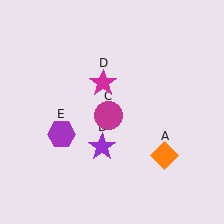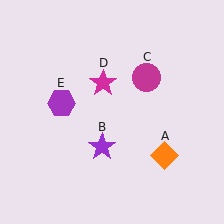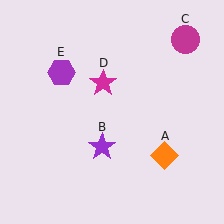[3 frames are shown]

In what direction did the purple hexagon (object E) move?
The purple hexagon (object E) moved up.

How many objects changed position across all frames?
2 objects changed position: magenta circle (object C), purple hexagon (object E).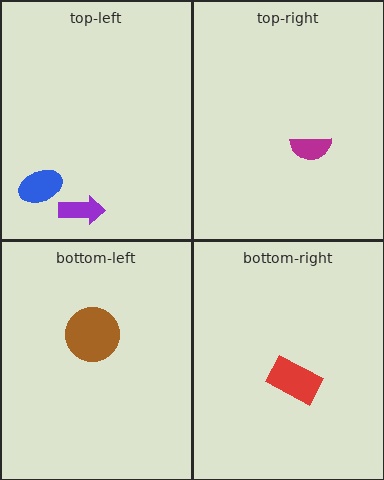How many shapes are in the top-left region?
2.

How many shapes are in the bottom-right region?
1.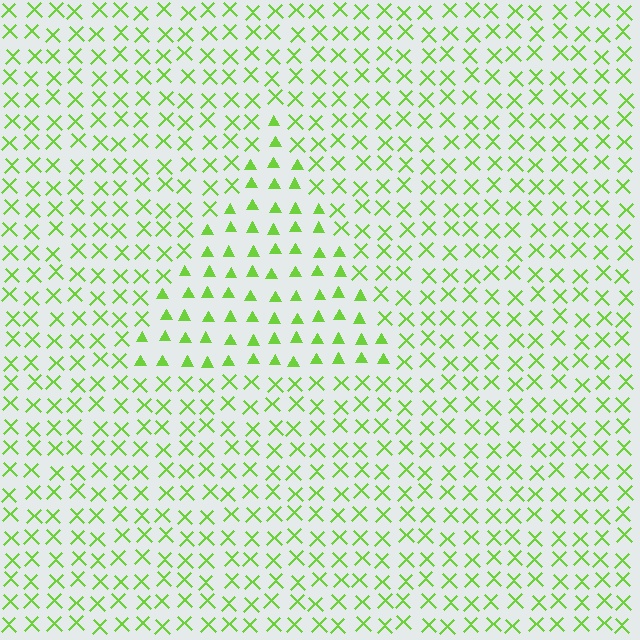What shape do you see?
I see a triangle.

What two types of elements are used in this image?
The image uses triangles inside the triangle region and X marks outside it.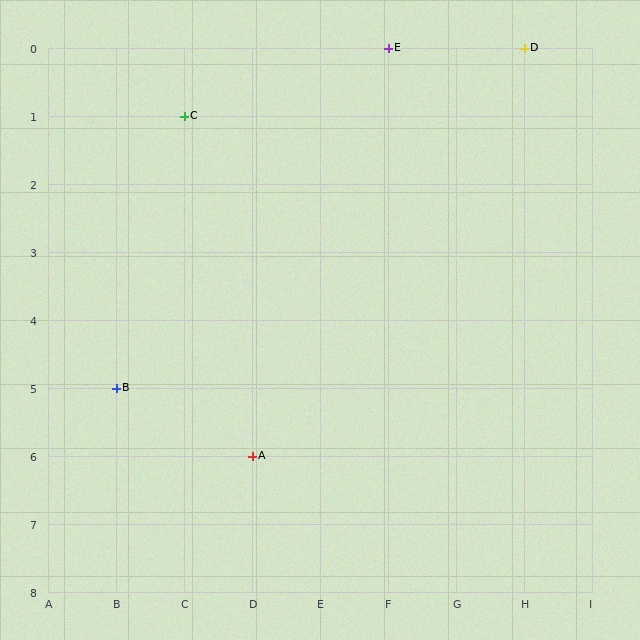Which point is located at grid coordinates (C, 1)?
Point C is at (C, 1).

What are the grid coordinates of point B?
Point B is at grid coordinates (B, 5).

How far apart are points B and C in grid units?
Points B and C are 1 column and 4 rows apart (about 4.1 grid units diagonally).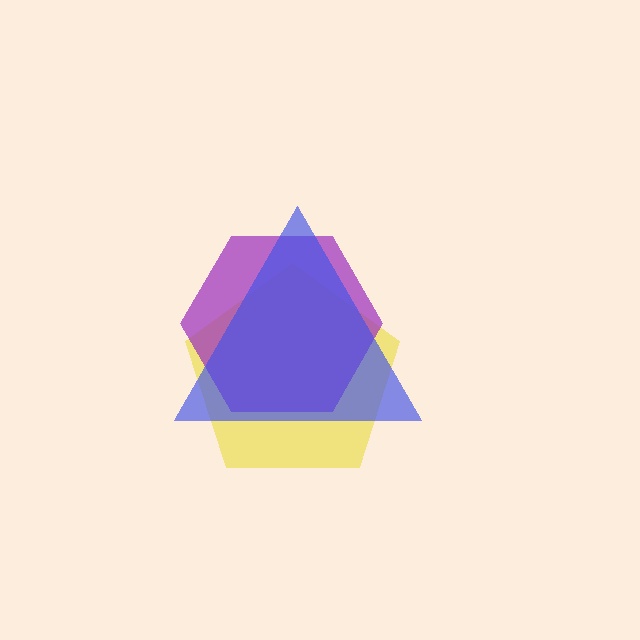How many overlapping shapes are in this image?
There are 3 overlapping shapes in the image.